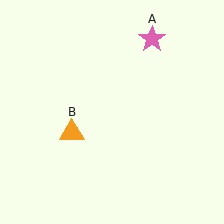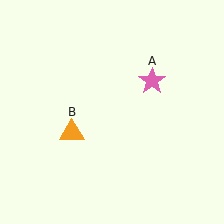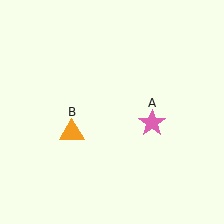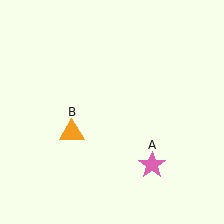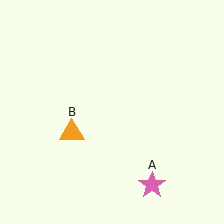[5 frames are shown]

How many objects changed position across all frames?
1 object changed position: pink star (object A).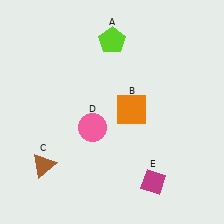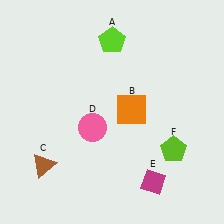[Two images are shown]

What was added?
A lime pentagon (F) was added in Image 2.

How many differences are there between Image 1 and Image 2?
There is 1 difference between the two images.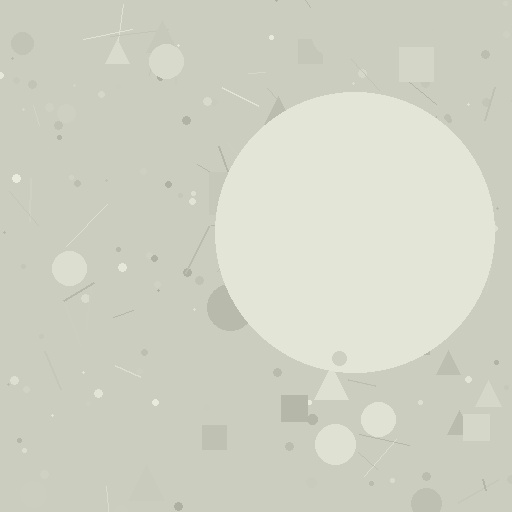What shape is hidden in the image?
A circle is hidden in the image.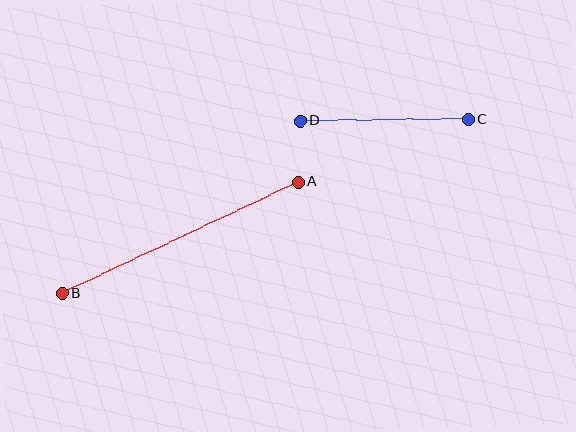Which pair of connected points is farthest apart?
Points A and B are farthest apart.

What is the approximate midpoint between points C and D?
The midpoint is at approximately (384, 120) pixels.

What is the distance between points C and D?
The distance is approximately 168 pixels.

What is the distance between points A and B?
The distance is approximately 261 pixels.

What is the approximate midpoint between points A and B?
The midpoint is at approximately (180, 238) pixels.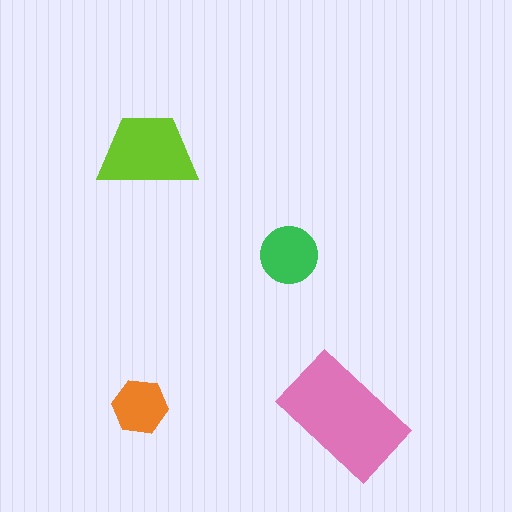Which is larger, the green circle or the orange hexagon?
The green circle.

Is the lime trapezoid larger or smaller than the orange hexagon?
Larger.